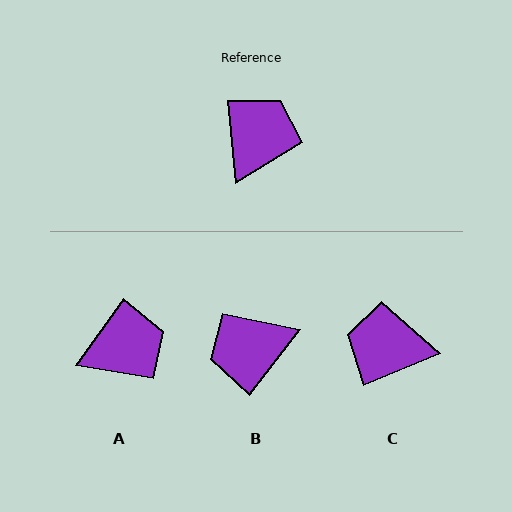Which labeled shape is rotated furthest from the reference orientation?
B, about 137 degrees away.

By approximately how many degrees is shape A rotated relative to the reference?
Approximately 40 degrees clockwise.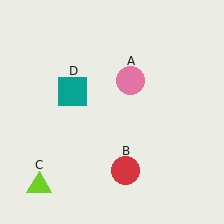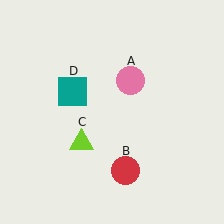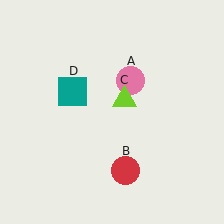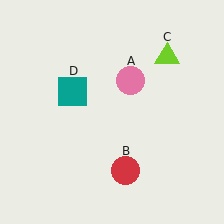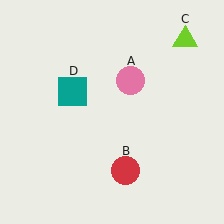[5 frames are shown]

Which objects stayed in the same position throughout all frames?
Pink circle (object A) and red circle (object B) and teal square (object D) remained stationary.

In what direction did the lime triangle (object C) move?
The lime triangle (object C) moved up and to the right.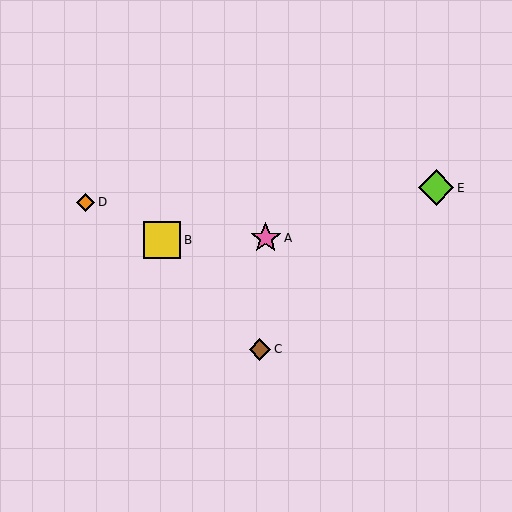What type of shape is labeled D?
Shape D is an orange diamond.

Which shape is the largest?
The yellow square (labeled B) is the largest.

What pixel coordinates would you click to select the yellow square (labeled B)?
Click at (162, 240) to select the yellow square B.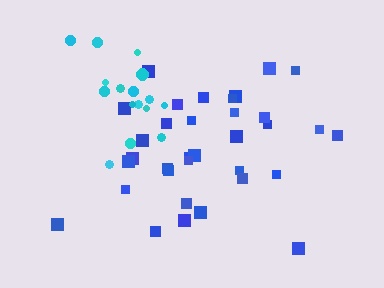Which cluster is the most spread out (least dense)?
Blue.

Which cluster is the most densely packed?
Cyan.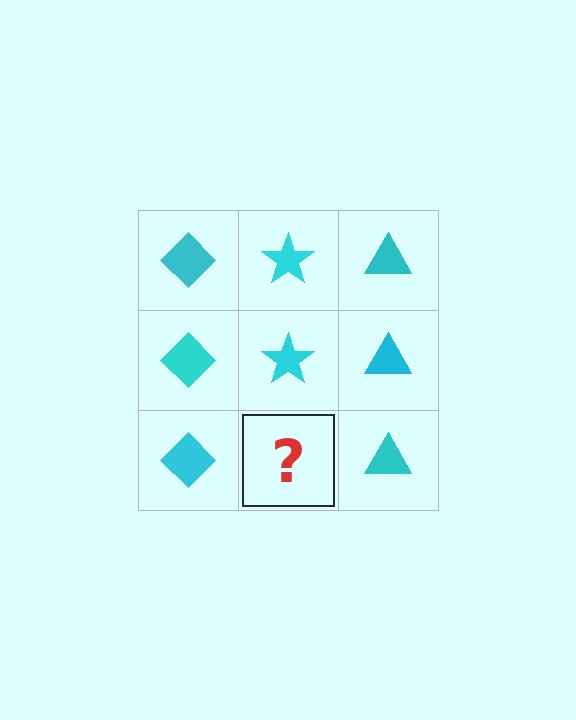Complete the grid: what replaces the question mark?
The question mark should be replaced with a cyan star.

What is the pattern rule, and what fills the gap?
The rule is that each column has a consistent shape. The gap should be filled with a cyan star.